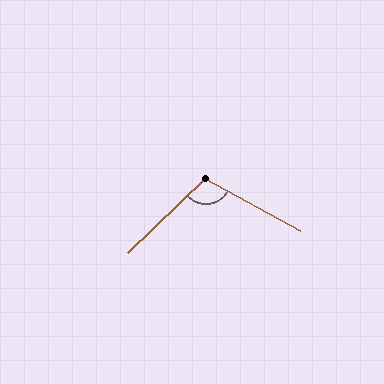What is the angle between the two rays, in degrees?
Approximately 108 degrees.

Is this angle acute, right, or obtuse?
It is obtuse.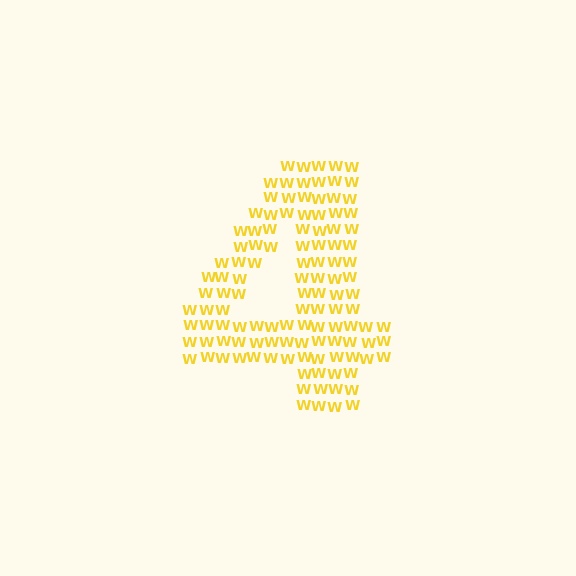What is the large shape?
The large shape is the digit 4.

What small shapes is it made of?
It is made of small letter W's.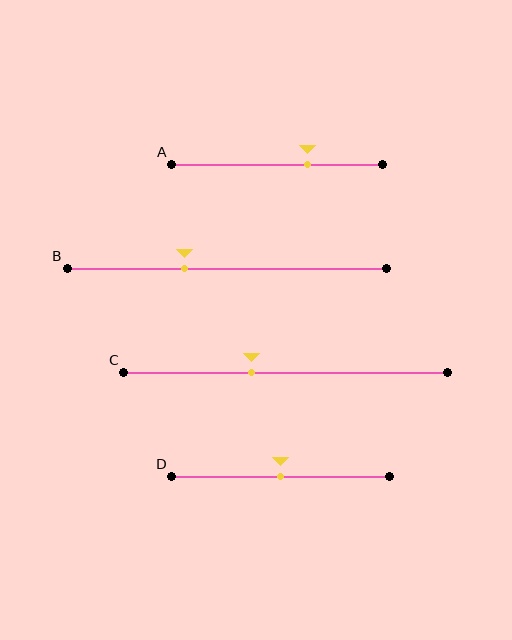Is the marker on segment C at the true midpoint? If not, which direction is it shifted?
No, the marker on segment C is shifted to the left by about 11% of the segment length.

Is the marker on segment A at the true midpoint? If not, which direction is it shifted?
No, the marker on segment A is shifted to the right by about 14% of the segment length.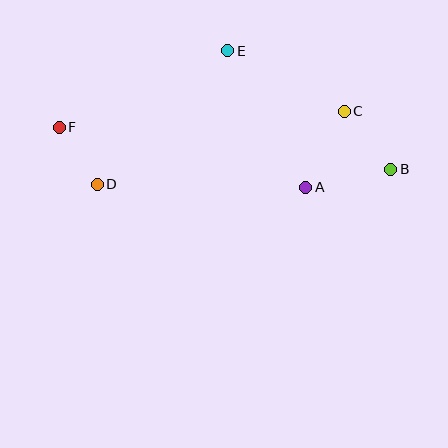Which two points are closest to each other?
Points D and F are closest to each other.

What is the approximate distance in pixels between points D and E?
The distance between D and E is approximately 187 pixels.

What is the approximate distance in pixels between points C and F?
The distance between C and F is approximately 286 pixels.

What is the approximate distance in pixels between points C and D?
The distance between C and D is approximately 258 pixels.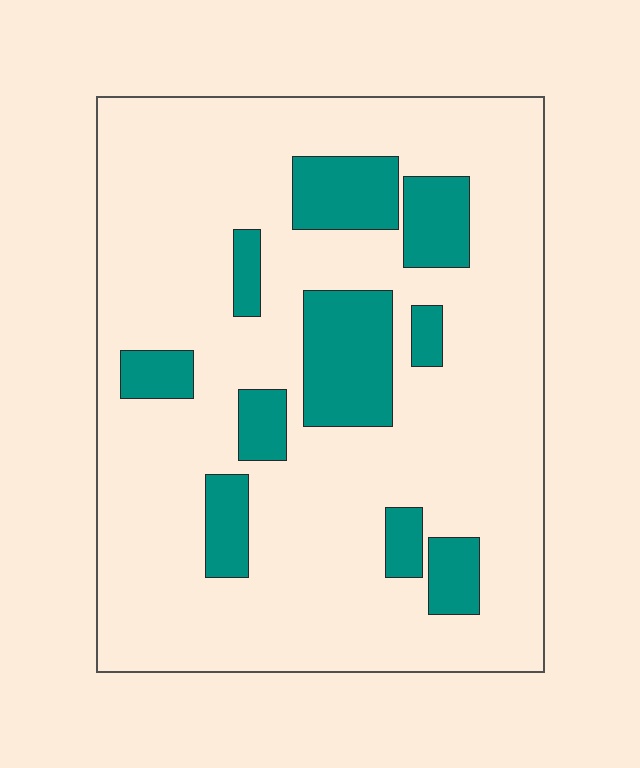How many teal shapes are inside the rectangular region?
10.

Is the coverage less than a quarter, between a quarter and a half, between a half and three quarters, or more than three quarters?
Less than a quarter.